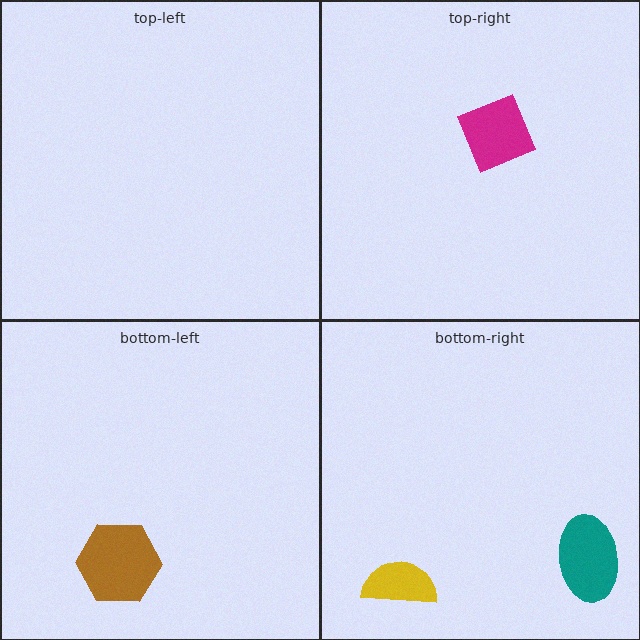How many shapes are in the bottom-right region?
2.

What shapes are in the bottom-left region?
The brown hexagon.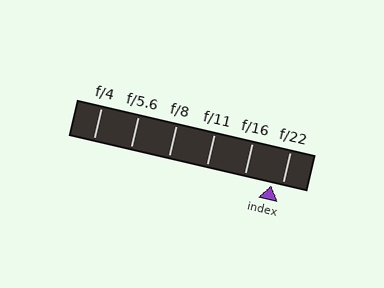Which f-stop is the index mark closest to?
The index mark is closest to f/22.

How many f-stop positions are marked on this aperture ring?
There are 6 f-stop positions marked.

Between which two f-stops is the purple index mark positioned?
The index mark is between f/16 and f/22.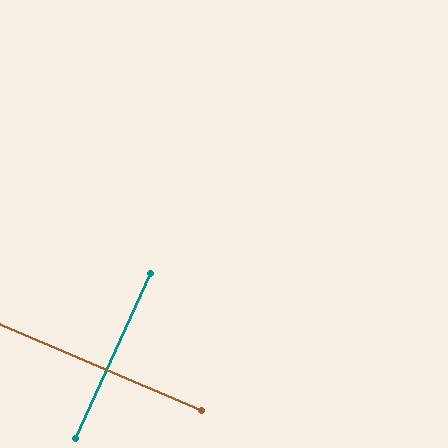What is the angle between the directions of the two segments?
Approximately 89 degrees.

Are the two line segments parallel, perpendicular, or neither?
Perpendicular — they meet at approximately 89°.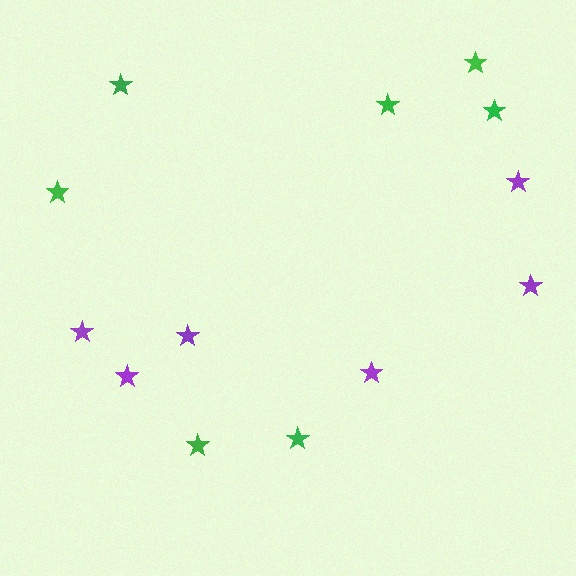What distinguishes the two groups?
There are 2 groups: one group of green stars (7) and one group of purple stars (6).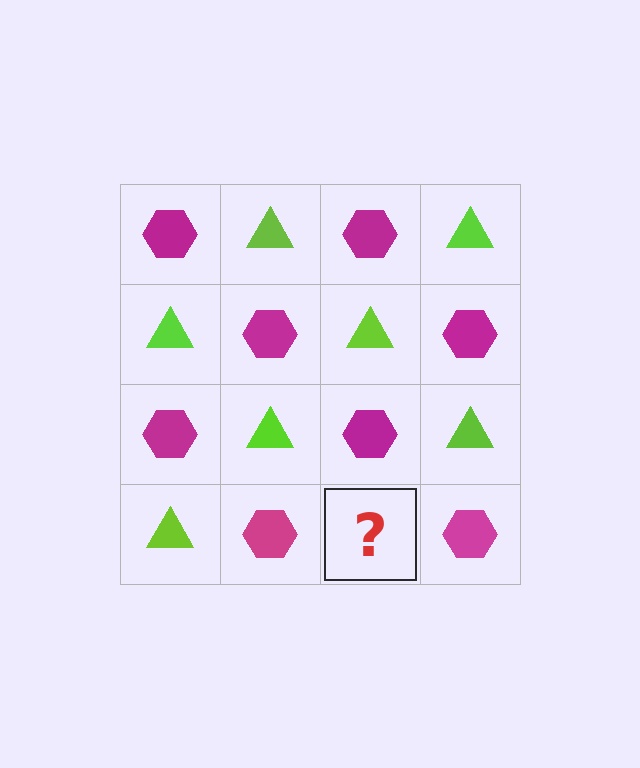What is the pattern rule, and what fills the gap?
The rule is that it alternates magenta hexagon and lime triangle in a checkerboard pattern. The gap should be filled with a lime triangle.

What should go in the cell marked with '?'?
The missing cell should contain a lime triangle.